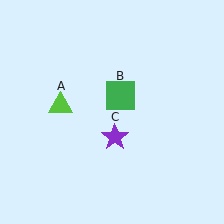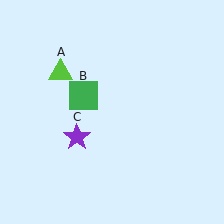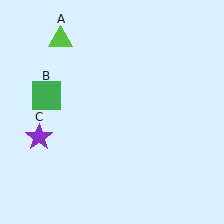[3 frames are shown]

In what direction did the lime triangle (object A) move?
The lime triangle (object A) moved up.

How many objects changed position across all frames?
3 objects changed position: lime triangle (object A), green square (object B), purple star (object C).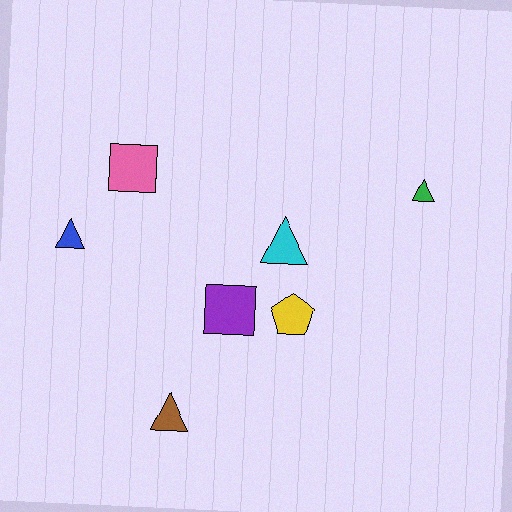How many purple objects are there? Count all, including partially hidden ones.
There is 1 purple object.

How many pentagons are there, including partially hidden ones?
There is 1 pentagon.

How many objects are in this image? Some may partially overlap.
There are 7 objects.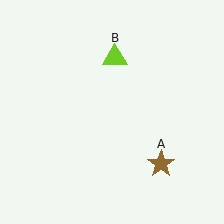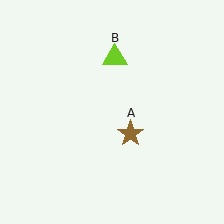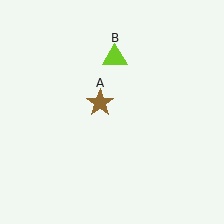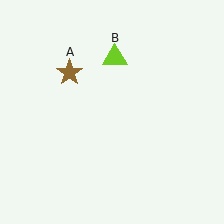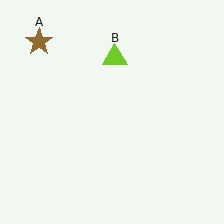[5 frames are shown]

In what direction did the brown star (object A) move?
The brown star (object A) moved up and to the left.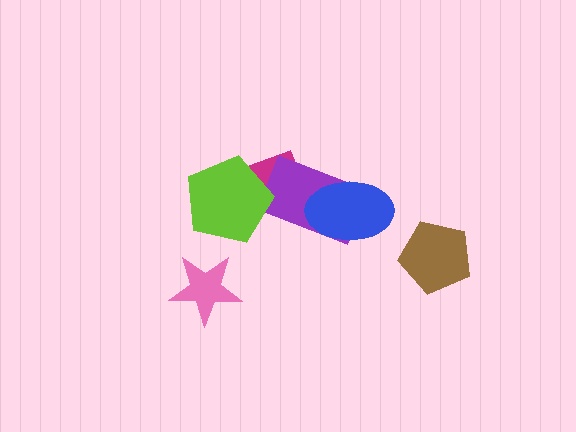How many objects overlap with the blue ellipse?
1 object overlaps with the blue ellipse.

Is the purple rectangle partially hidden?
Yes, it is partially covered by another shape.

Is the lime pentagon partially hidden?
No, no other shape covers it.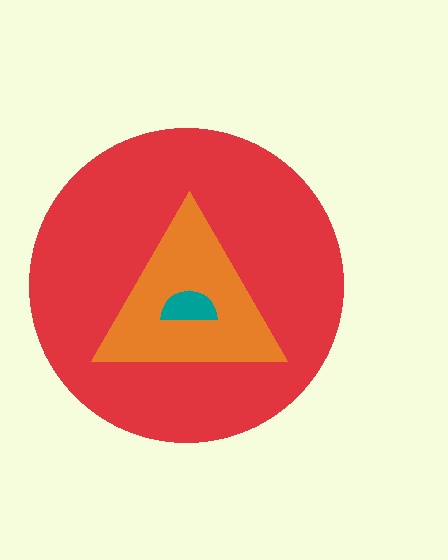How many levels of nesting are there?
3.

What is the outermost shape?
The red circle.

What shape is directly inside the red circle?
The orange triangle.